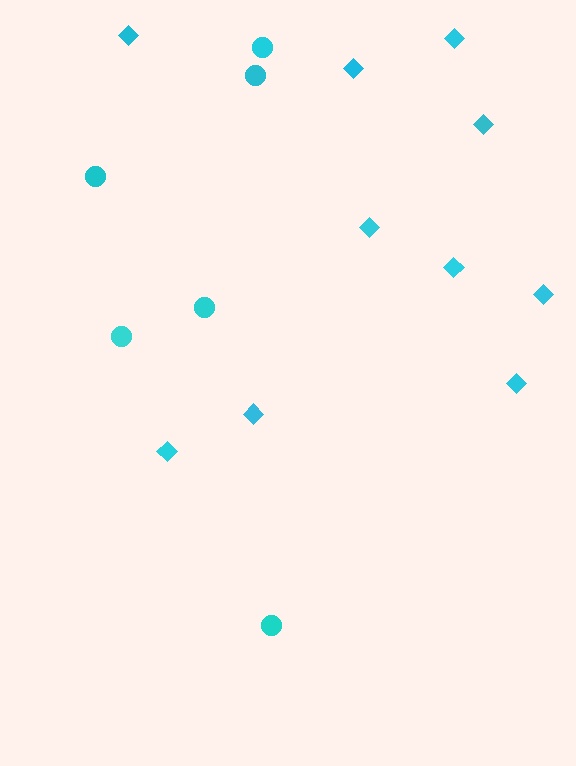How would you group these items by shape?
There are 2 groups: one group of diamonds (10) and one group of circles (6).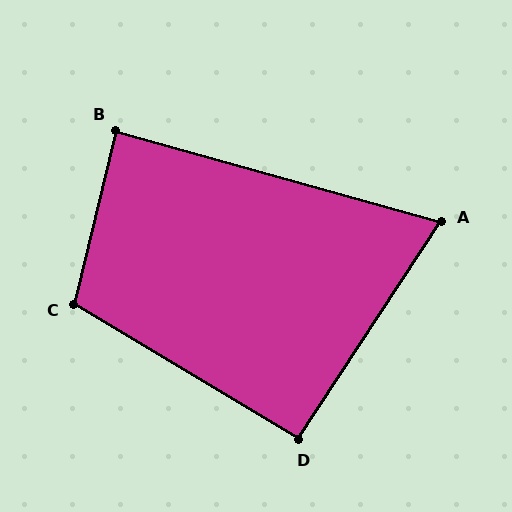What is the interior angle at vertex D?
Approximately 92 degrees (approximately right).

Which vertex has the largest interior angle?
C, at approximately 108 degrees.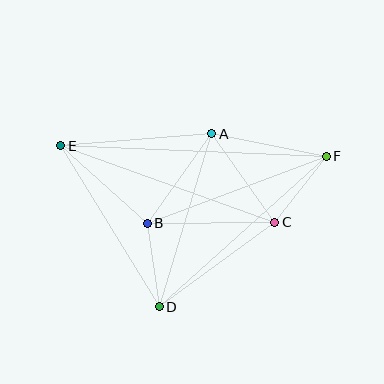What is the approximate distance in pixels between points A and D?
The distance between A and D is approximately 181 pixels.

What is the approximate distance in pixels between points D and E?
The distance between D and E is approximately 189 pixels.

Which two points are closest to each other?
Points C and F are closest to each other.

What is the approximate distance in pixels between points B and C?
The distance between B and C is approximately 128 pixels.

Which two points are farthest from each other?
Points E and F are farthest from each other.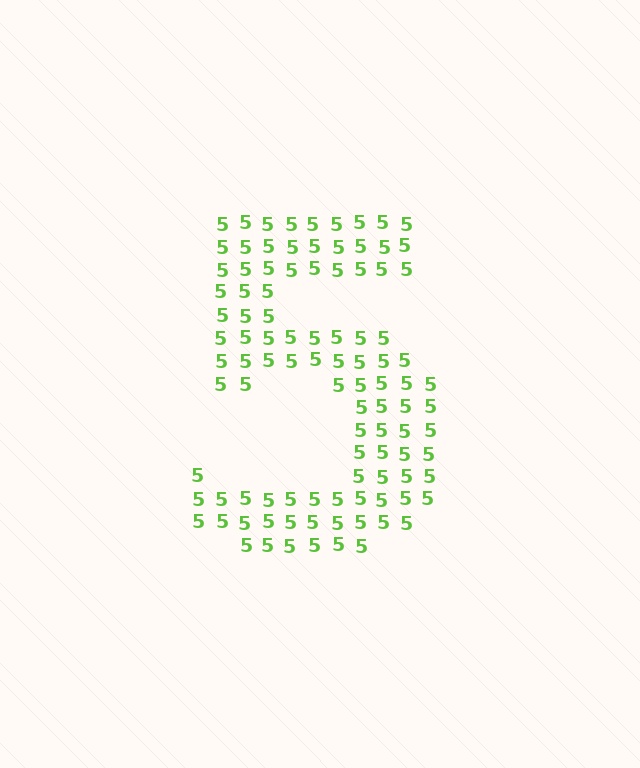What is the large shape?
The large shape is the digit 5.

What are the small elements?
The small elements are digit 5's.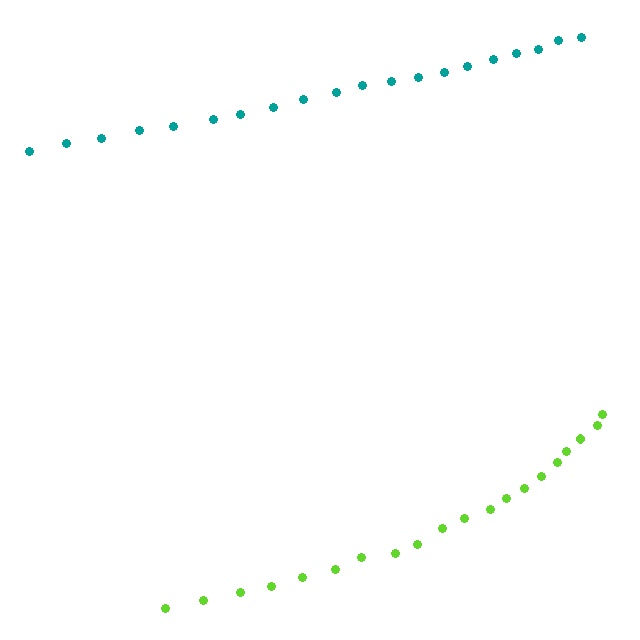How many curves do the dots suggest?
There are 2 distinct paths.